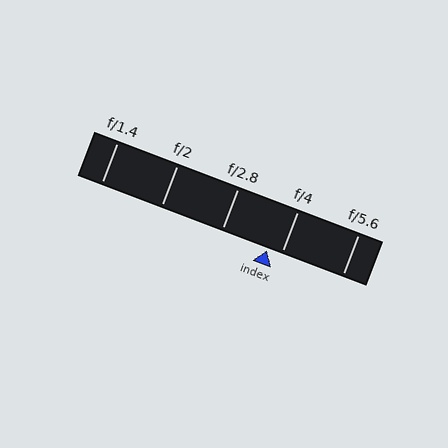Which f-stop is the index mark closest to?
The index mark is closest to f/4.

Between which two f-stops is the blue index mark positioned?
The index mark is between f/2.8 and f/4.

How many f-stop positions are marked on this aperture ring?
There are 5 f-stop positions marked.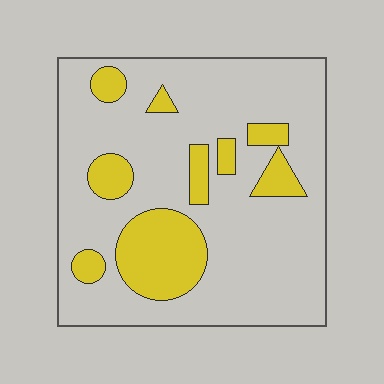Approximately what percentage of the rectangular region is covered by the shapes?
Approximately 20%.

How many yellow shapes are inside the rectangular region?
9.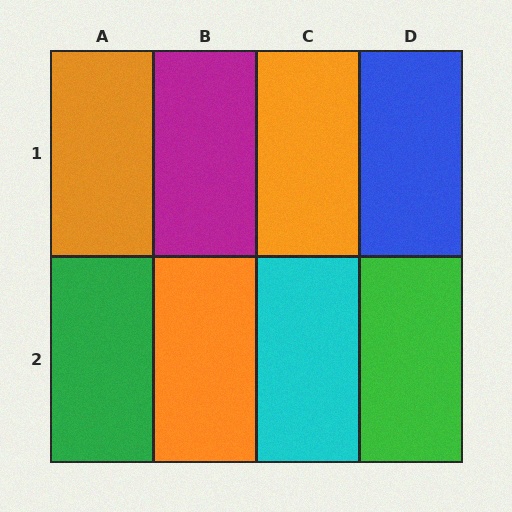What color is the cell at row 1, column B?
Magenta.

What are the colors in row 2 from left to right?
Green, orange, cyan, green.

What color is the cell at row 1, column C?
Orange.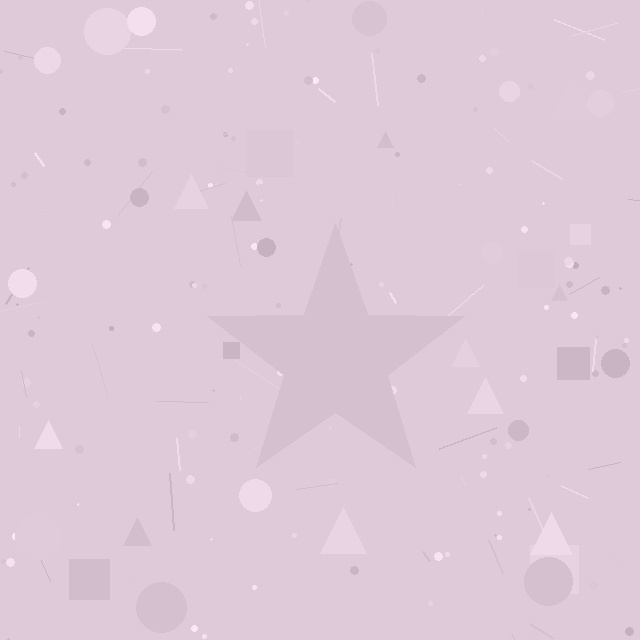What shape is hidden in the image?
A star is hidden in the image.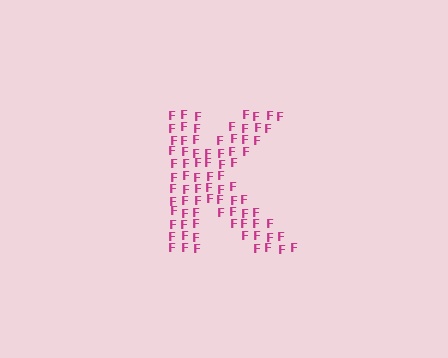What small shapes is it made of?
It is made of small letter F's.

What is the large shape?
The large shape is the letter K.